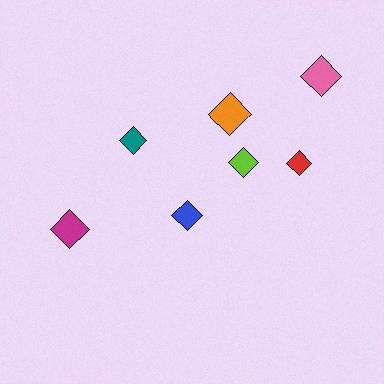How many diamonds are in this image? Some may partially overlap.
There are 7 diamonds.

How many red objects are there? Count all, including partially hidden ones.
There is 1 red object.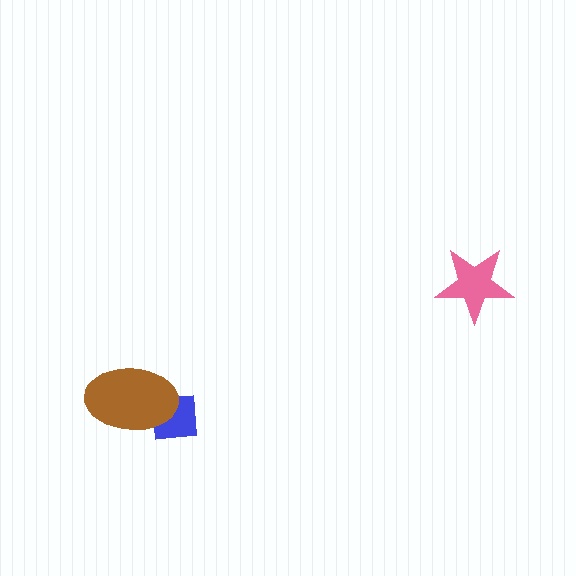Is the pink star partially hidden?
No, no other shape covers it.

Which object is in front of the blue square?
The brown ellipse is in front of the blue square.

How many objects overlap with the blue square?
1 object overlaps with the blue square.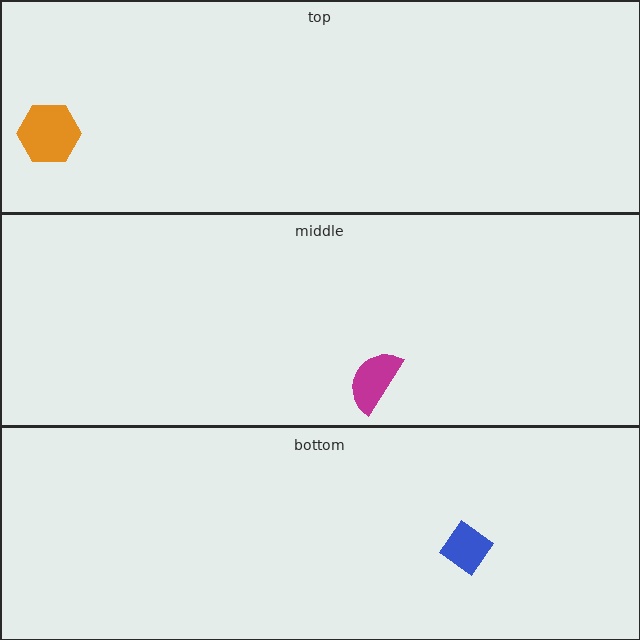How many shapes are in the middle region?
1.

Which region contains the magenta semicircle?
The middle region.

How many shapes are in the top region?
1.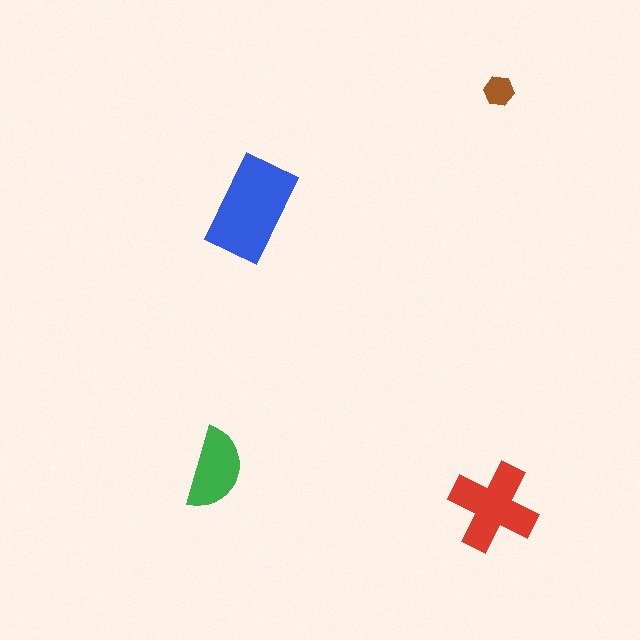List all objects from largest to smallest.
The blue rectangle, the red cross, the green semicircle, the brown hexagon.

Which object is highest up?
The brown hexagon is topmost.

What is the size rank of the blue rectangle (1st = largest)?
1st.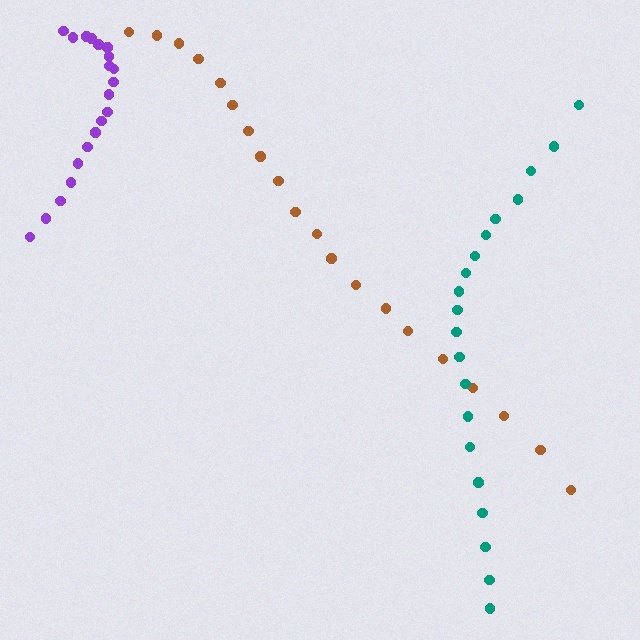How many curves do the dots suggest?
There are 3 distinct paths.